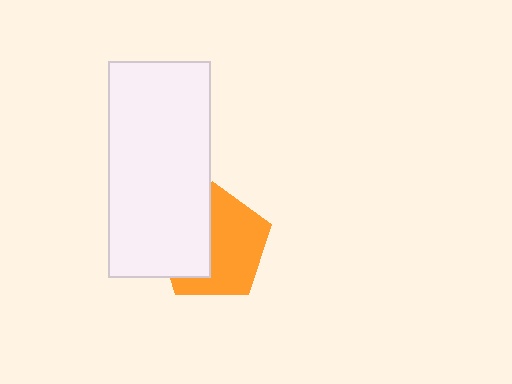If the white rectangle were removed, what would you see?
You would see the complete orange pentagon.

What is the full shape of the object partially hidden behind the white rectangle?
The partially hidden object is an orange pentagon.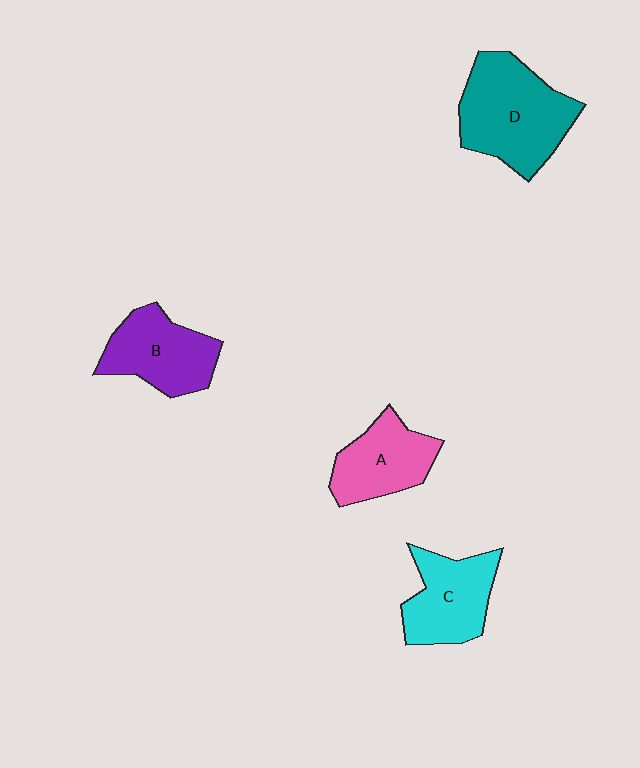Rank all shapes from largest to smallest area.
From largest to smallest: D (teal), B (purple), C (cyan), A (pink).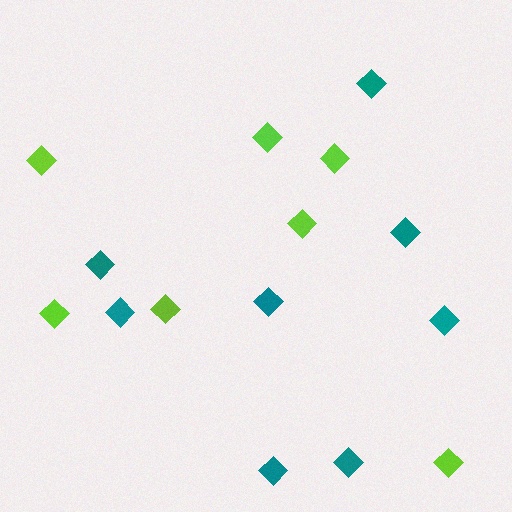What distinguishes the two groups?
There are 2 groups: one group of teal diamonds (8) and one group of lime diamonds (7).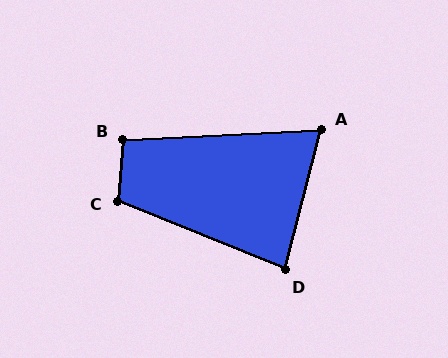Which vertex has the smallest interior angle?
A, at approximately 73 degrees.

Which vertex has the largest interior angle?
C, at approximately 107 degrees.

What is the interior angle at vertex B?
Approximately 98 degrees (obtuse).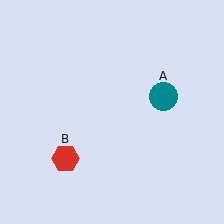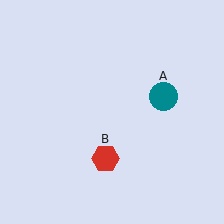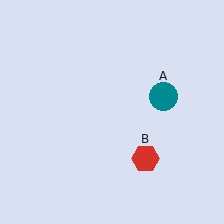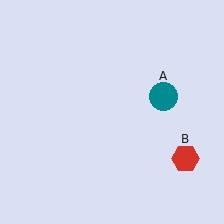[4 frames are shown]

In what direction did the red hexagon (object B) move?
The red hexagon (object B) moved right.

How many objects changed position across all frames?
1 object changed position: red hexagon (object B).